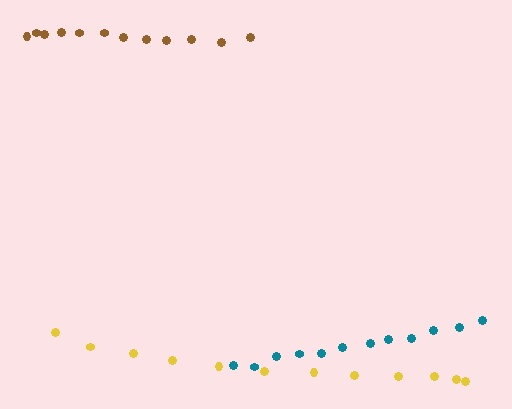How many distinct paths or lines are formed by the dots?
There are 3 distinct paths.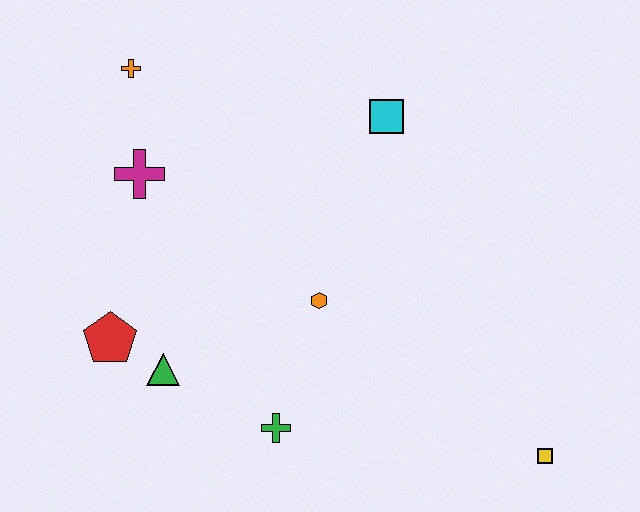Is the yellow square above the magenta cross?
No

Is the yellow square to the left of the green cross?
No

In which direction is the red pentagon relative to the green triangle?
The red pentagon is to the left of the green triangle.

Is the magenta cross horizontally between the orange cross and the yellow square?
Yes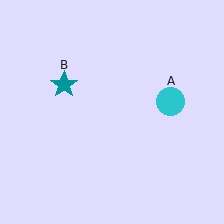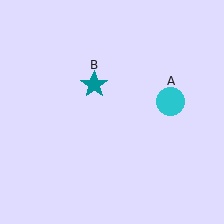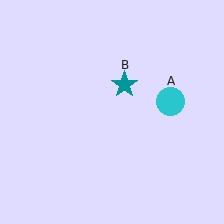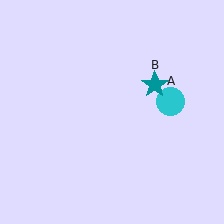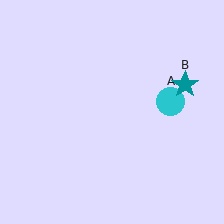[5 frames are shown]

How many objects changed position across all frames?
1 object changed position: teal star (object B).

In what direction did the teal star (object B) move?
The teal star (object B) moved right.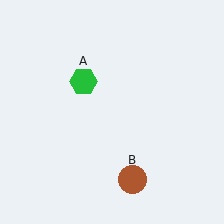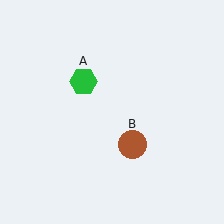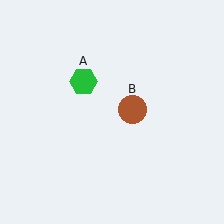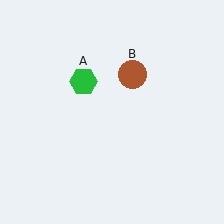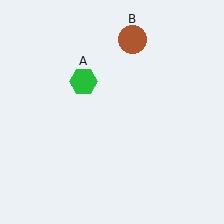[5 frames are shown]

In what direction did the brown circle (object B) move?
The brown circle (object B) moved up.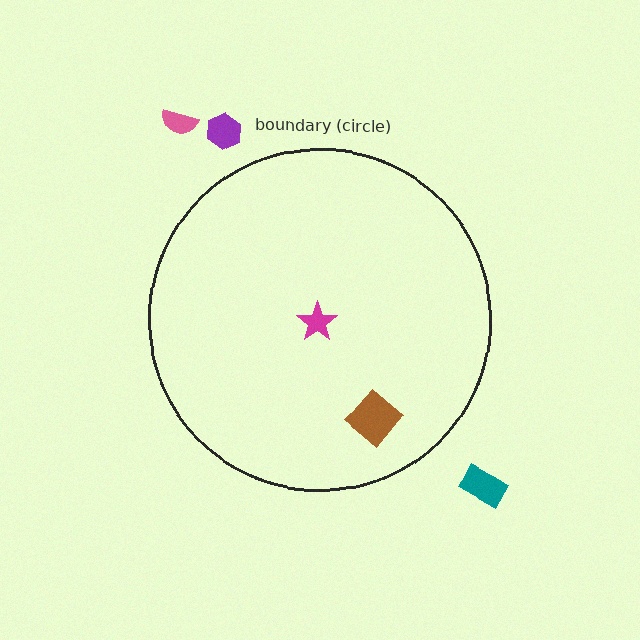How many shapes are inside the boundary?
2 inside, 3 outside.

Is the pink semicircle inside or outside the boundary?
Outside.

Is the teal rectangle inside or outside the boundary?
Outside.